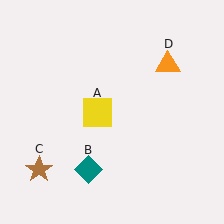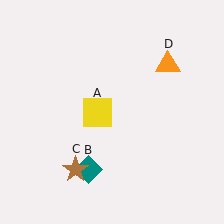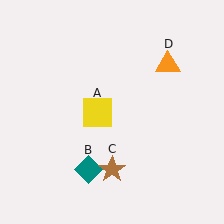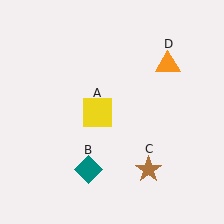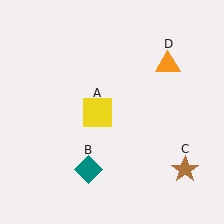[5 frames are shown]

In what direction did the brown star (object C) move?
The brown star (object C) moved right.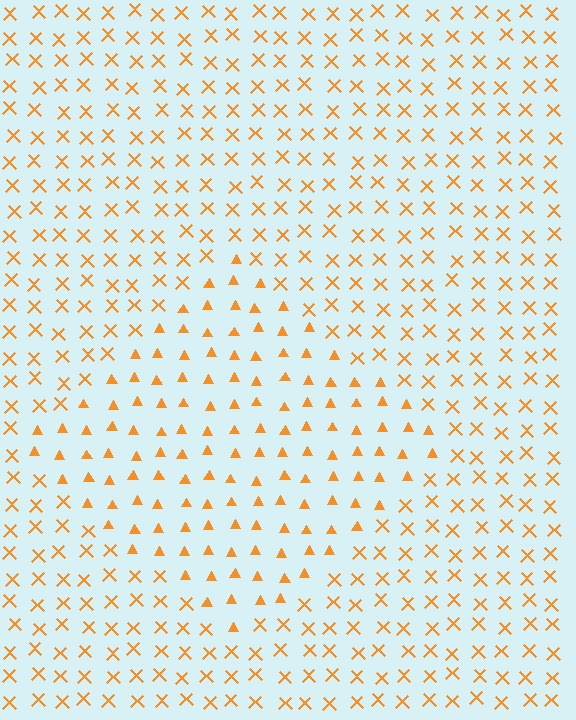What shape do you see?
I see a diamond.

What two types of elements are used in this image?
The image uses triangles inside the diamond region and X marks outside it.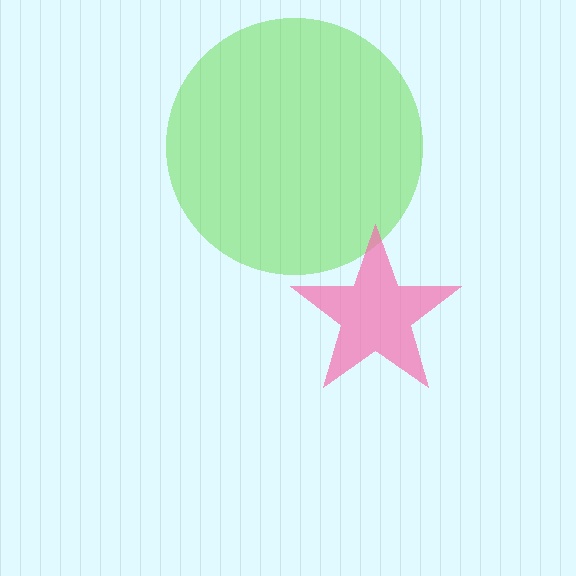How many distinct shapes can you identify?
There are 2 distinct shapes: a lime circle, a pink star.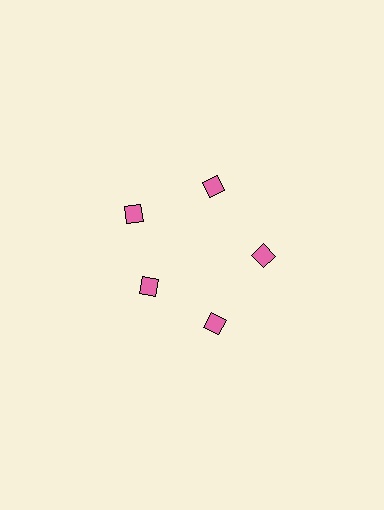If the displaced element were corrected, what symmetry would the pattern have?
It would have 5-fold rotational symmetry — the pattern would map onto itself every 72 degrees.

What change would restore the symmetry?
The symmetry would be restored by moving it outward, back onto the ring so that all 5 diamonds sit at equal angles and equal distance from the center.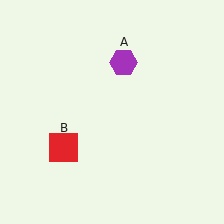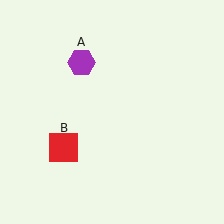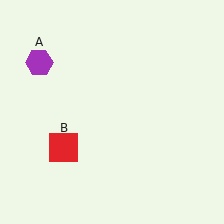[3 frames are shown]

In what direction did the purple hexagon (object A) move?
The purple hexagon (object A) moved left.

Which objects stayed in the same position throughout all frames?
Red square (object B) remained stationary.